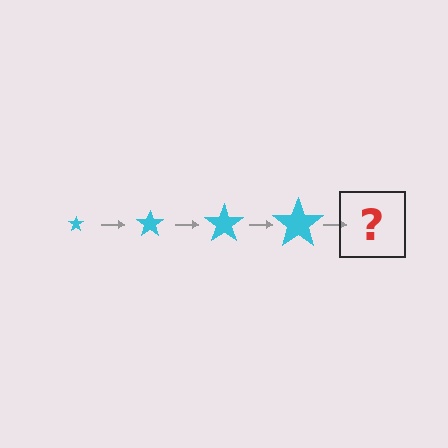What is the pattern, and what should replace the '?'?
The pattern is that the star gets progressively larger each step. The '?' should be a cyan star, larger than the previous one.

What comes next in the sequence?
The next element should be a cyan star, larger than the previous one.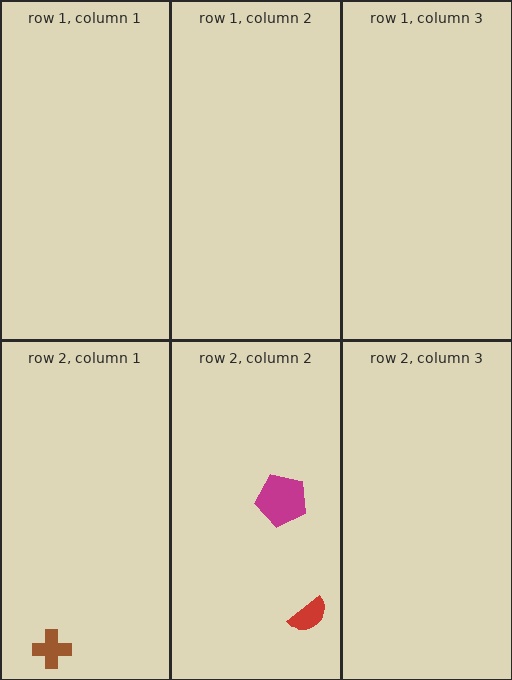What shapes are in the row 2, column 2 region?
The red semicircle, the magenta pentagon.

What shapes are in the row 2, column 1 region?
The brown cross.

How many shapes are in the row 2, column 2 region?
2.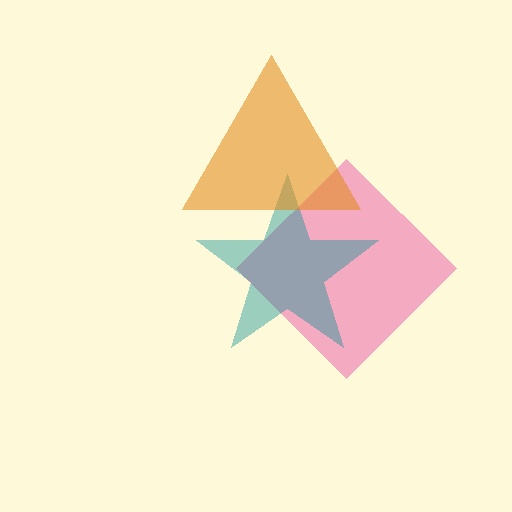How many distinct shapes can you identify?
There are 3 distinct shapes: a pink diamond, a teal star, an orange triangle.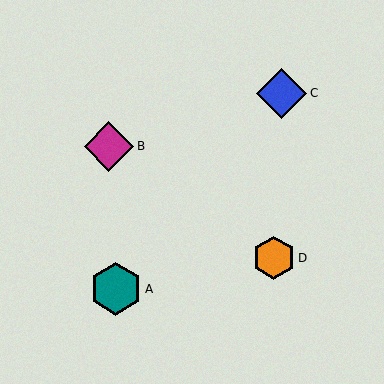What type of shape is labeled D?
Shape D is an orange hexagon.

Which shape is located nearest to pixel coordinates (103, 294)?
The teal hexagon (labeled A) at (116, 289) is nearest to that location.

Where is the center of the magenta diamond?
The center of the magenta diamond is at (109, 146).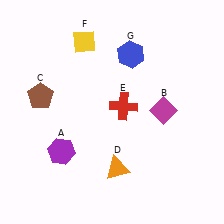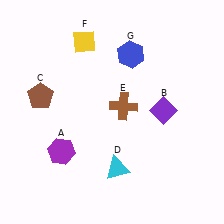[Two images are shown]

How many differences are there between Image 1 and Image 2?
There are 3 differences between the two images.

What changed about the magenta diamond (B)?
In Image 1, B is magenta. In Image 2, it changed to purple.